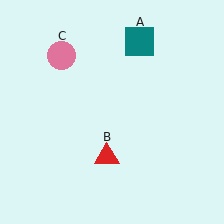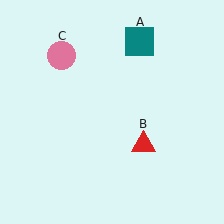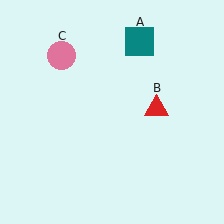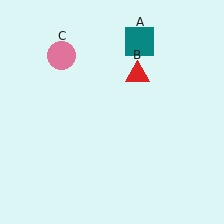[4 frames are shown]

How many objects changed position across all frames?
1 object changed position: red triangle (object B).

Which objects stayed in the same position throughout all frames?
Teal square (object A) and pink circle (object C) remained stationary.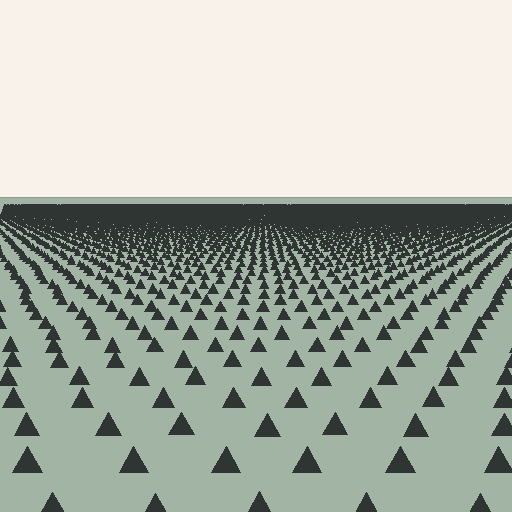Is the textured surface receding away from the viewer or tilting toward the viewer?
The surface is receding away from the viewer. Texture elements get smaller and denser toward the top.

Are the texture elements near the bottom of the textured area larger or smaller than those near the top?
Larger. Near the bottom, elements are closer to the viewer and appear at a bigger on-screen size.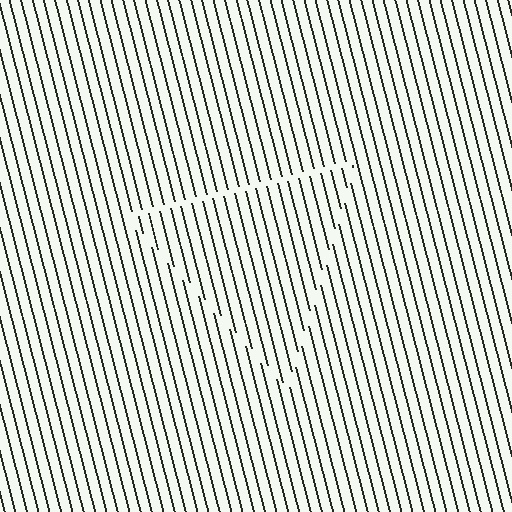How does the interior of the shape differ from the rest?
The interior of the shape contains the same grating, shifted by half a period — the contour is defined by the phase discontinuity where line-ends from the inner and outer gratings abut.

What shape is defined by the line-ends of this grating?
An illusory triangle. The interior of the shape contains the same grating, shifted by half a period — the contour is defined by the phase discontinuity where line-ends from the inner and outer gratings abut.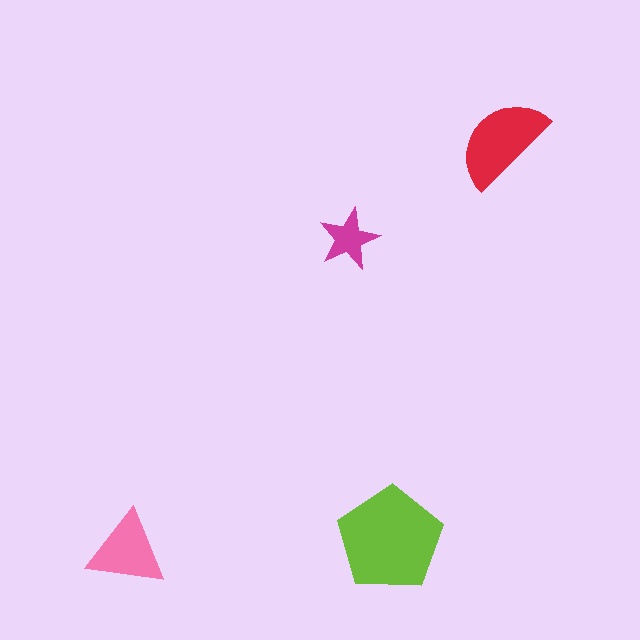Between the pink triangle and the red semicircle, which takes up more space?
The red semicircle.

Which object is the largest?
The lime pentagon.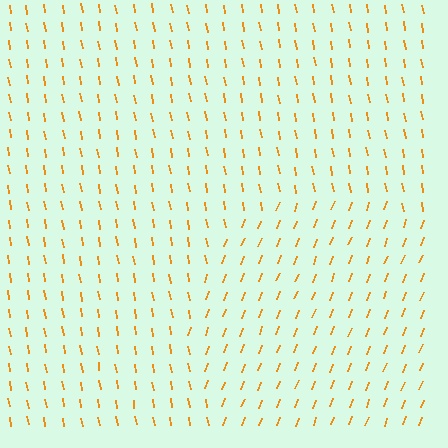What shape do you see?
I see a circle.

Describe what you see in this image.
The image is filled with small orange line segments. A circle region in the image has lines oriented differently from the surrounding lines, creating a visible texture boundary.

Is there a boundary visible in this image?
Yes, there is a texture boundary formed by a change in line orientation.